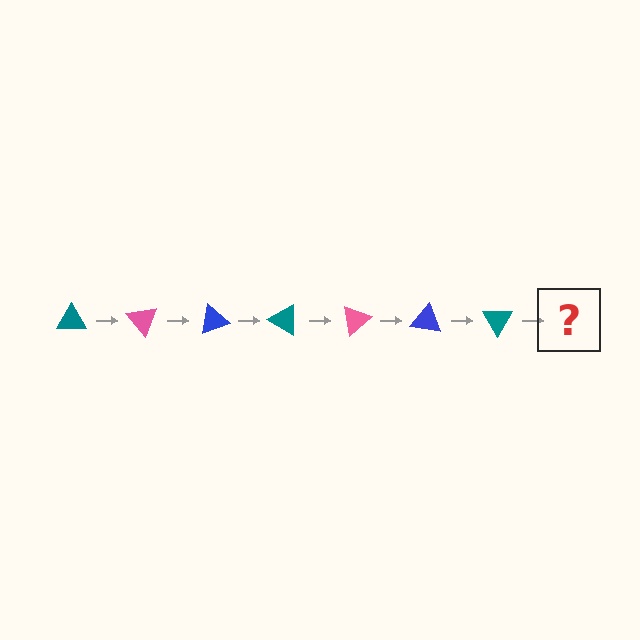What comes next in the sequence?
The next element should be a pink triangle, rotated 350 degrees from the start.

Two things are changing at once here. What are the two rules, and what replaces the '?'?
The two rules are that it rotates 50 degrees each step and the color cycles through teal, pink, and blue. The '?' should be a pink triangle, rotated 350 degrees from the start.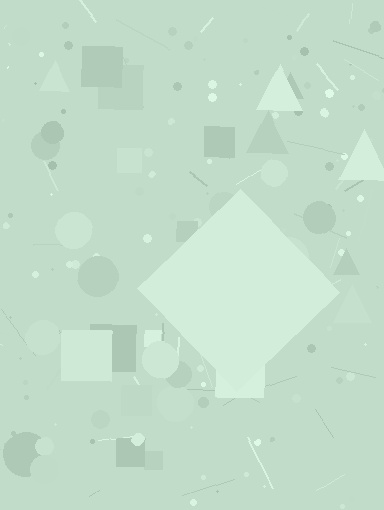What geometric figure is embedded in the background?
A diamond is embedded in the background.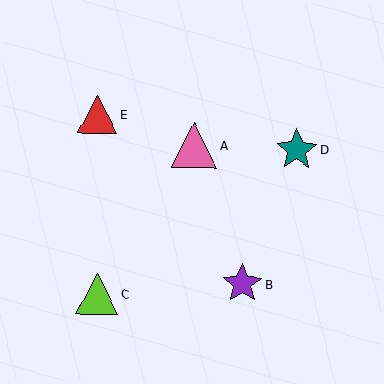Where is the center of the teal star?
The center of the teal star is at (297, 150).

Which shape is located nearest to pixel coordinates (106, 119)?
The red triangle (labeled E) at (98, 115) is nearest to that location.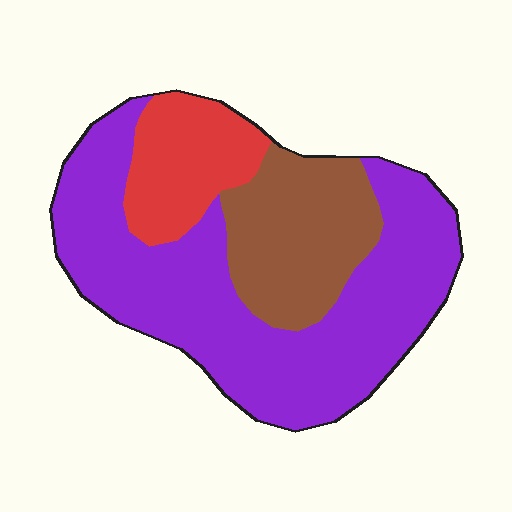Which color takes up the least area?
Red, at roughly 15%.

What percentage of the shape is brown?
Brown covers about 25% of the shape.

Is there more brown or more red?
Brown.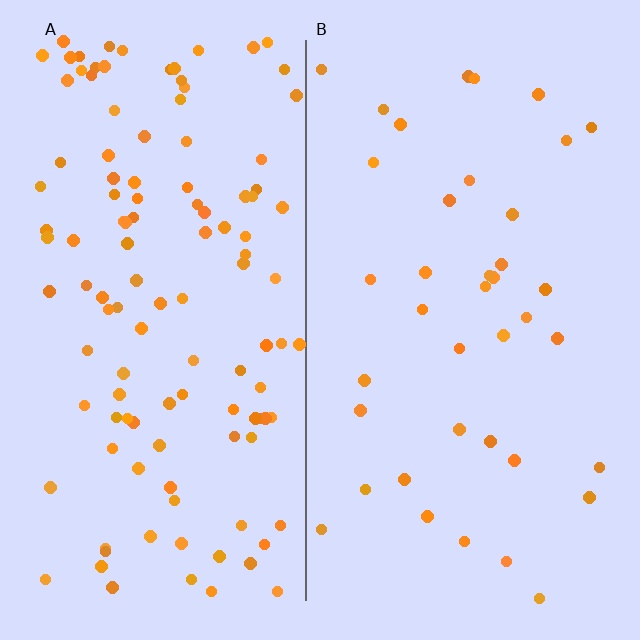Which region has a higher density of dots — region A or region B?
A (the left).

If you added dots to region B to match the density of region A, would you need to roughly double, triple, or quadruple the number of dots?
Approximately triple.